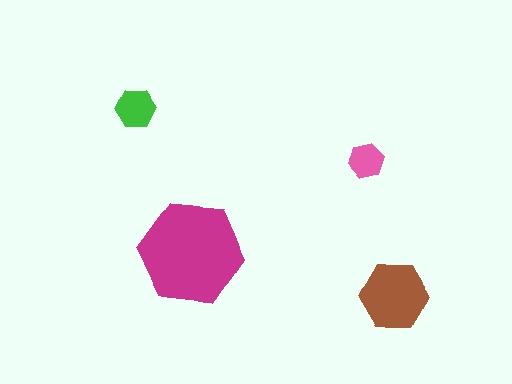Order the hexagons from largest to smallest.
the magenta one, the brown one, the green one, the pink one.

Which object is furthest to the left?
The green hexagon is leftmost.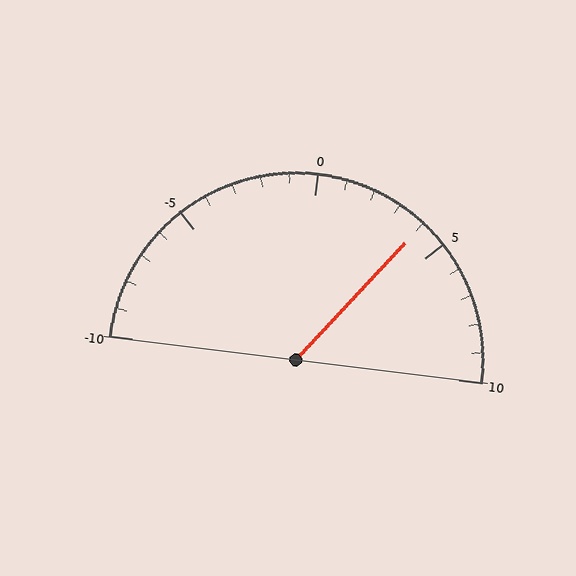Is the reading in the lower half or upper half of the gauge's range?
The reading is in the upper half of the range (-10 to 10).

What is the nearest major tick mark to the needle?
The nearest major tick mark is 5.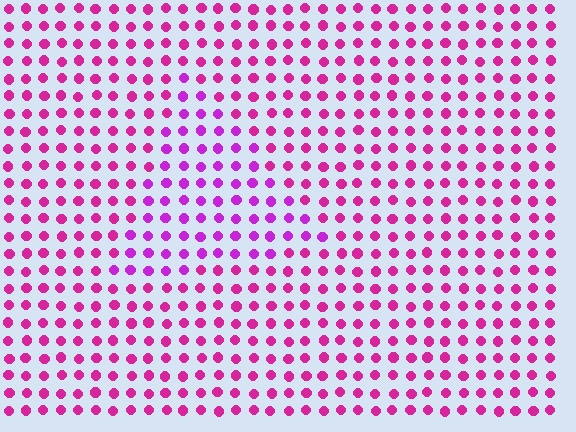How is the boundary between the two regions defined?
The boundary is defined purely by a slight shift in hue (about 26 degrees). Spacing, size, and orientation are identical on both sides.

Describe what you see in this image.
The image is filled with small magenta elements in a uniform arrangement. A triangle-shaped region is visible where the elements are tinted to a slightly different hue, forming a subtle color boundary.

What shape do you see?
I see a triangle.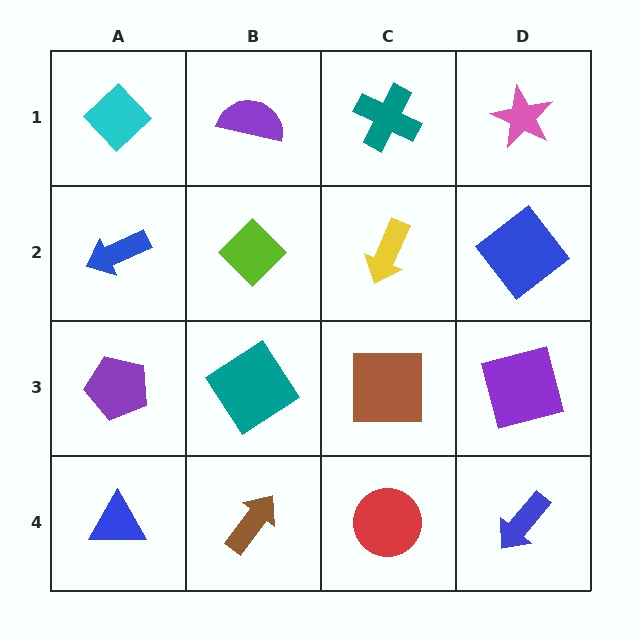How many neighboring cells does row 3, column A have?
3.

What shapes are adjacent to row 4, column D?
A purple square (row 3, column D), a red circle (row 4, column C).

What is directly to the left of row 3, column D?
A brown square.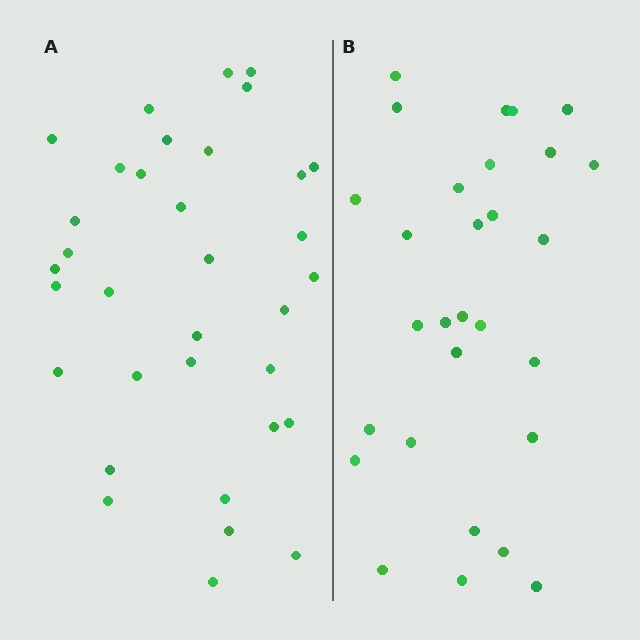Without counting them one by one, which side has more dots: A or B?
Region A (the left region) has more dots.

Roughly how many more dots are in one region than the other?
Region A has about 5 more dots than region B.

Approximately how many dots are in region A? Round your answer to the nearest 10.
About 30 dots. (The exact count is 34, which rounds to 30.)